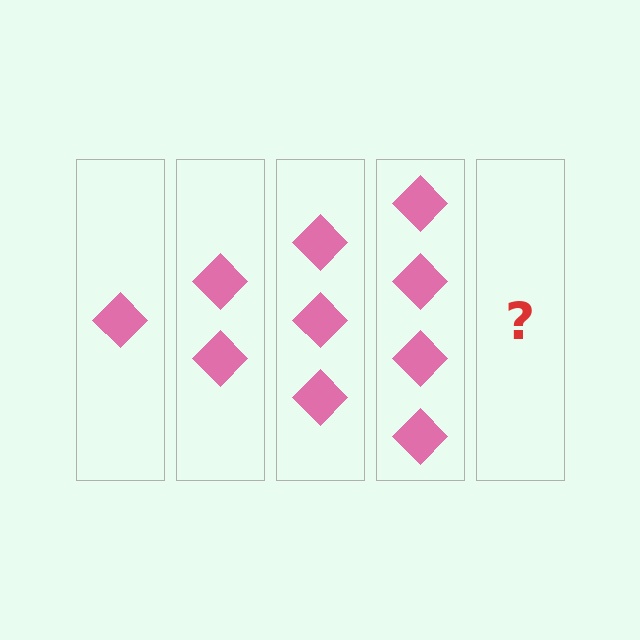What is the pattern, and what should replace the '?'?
The pattern is that each step adds one more diamond. The '?' should be 5 diamonds.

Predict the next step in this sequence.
The next step is 5 diamonds.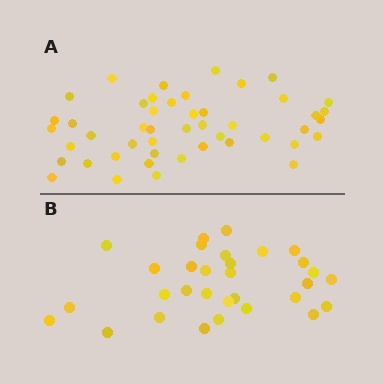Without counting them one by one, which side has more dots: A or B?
Region A (the top region) has more dots.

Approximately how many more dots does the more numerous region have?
Region A has approximately 15 more dots than region B.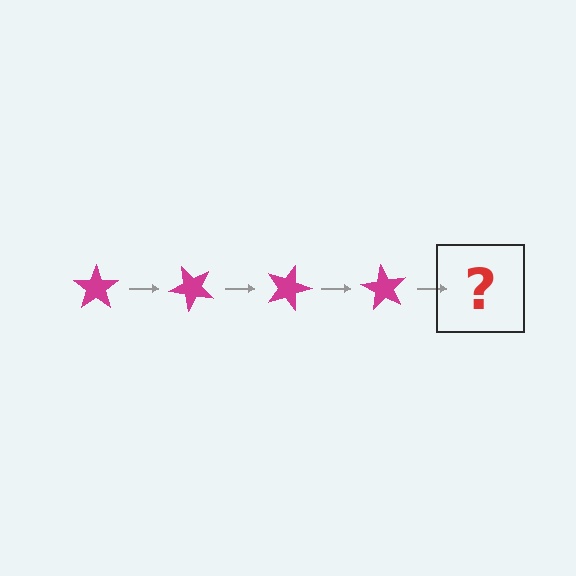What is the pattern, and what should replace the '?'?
The pattern is that the star rotates 45 degrees each step. The '?' should be a magenta star rotated 180 degrees.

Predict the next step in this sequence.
The next step is a magenta star rotated 180 degrees.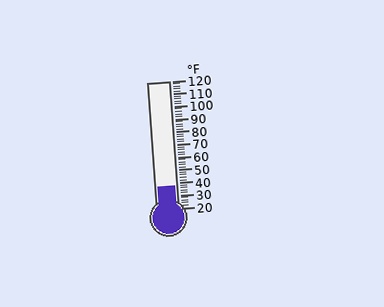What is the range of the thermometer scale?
The thermometer scale ranges from 20°F to 120°F.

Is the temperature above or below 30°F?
The temperature is above 30°F.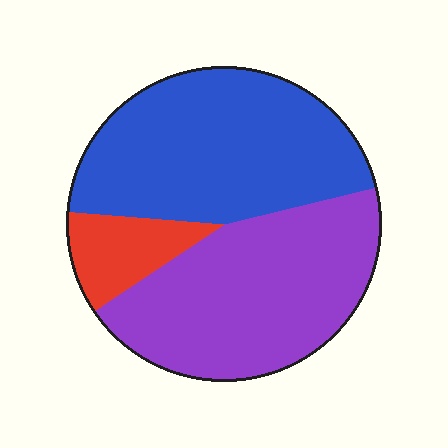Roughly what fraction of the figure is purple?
Purple covers roughly 45% of the figure.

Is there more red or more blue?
Blue.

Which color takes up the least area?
Red, at roughly 10%.